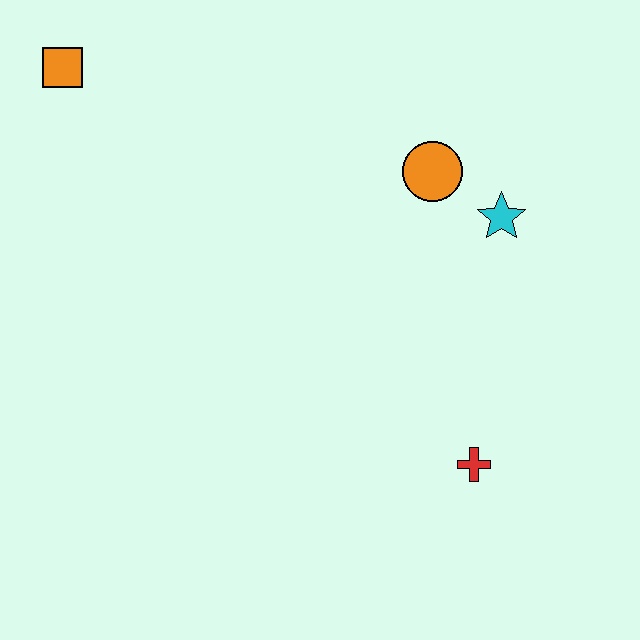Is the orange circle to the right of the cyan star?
No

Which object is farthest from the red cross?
The orange square is farthest from the red cross.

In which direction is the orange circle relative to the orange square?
The orange circle is to the right of the orange square.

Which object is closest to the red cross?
The cyan star is closest to the red cross.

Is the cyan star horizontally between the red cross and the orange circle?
No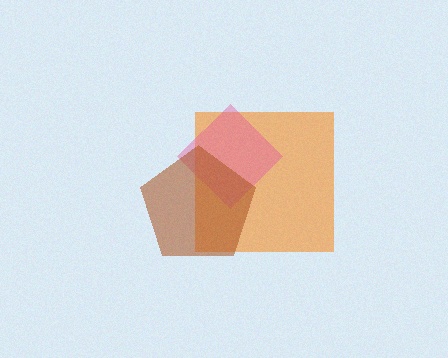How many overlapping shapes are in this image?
There are 3 overlapping shapes in the image.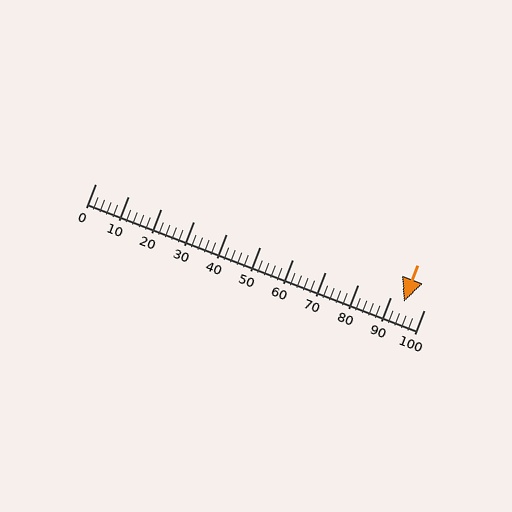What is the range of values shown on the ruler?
The ruler shows values from 0 to 100.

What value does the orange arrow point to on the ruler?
The orange arrow points to approximately 94.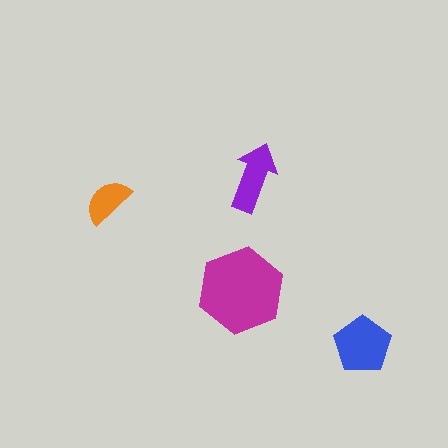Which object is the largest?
The magenta hexagon.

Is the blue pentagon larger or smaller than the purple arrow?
Larger.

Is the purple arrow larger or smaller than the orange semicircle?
Larger.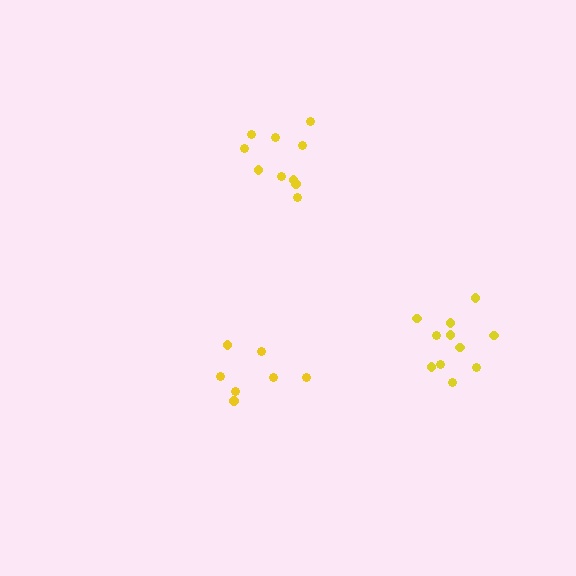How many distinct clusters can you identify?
There are 3 distinct clusters.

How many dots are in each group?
Group 1: 10 dots, Group 2: 7 dots, Group 3: 11 dots (28 total).